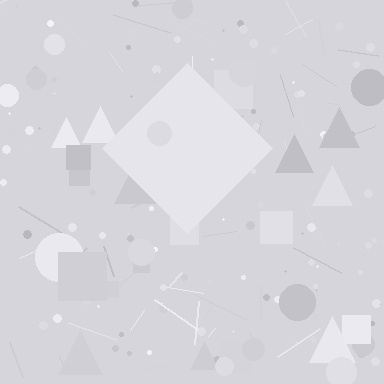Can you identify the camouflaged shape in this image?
The camouflaged shape is a diamond.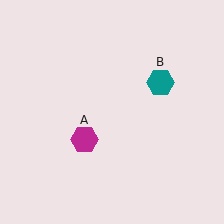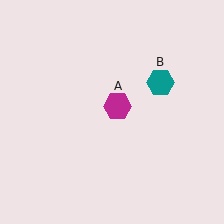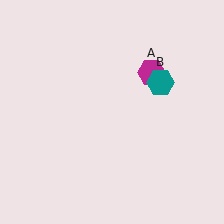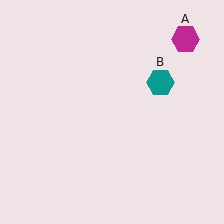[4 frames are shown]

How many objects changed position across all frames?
1 object changed position: magenta hexagon (object A).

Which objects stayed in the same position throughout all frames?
Teal hexagon (object B) remained stationary.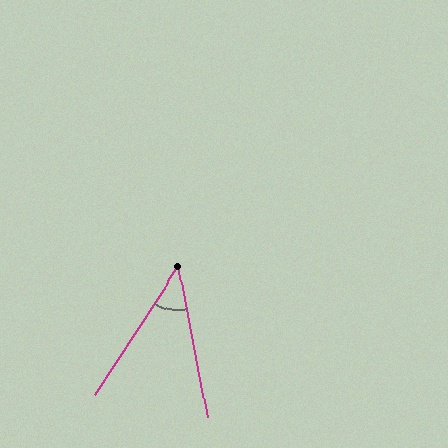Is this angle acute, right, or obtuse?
It is acute.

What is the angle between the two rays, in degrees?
Approximately 44 degrees.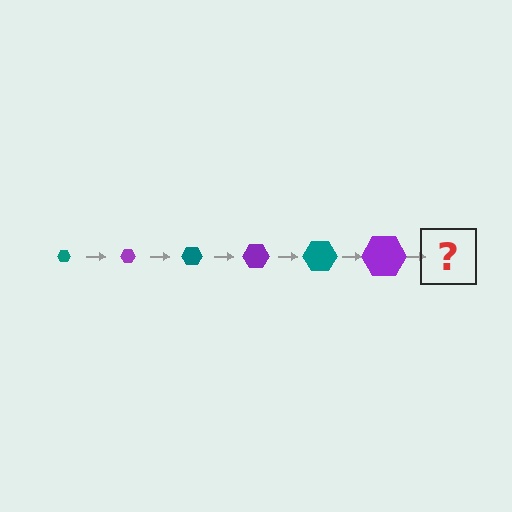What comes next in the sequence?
The next element should be a teal hexagon, larger than the previous one.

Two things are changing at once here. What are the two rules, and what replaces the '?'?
The two rules are that the hexagon grows larger each step and the color cycles through teal and purple. The '?' should be a teal hexagon, larger than the previous one.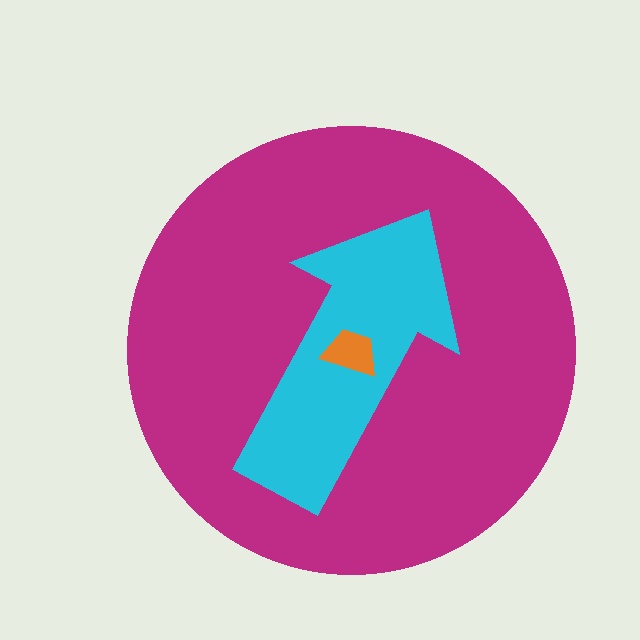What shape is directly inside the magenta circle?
The cyan arrow.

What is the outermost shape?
The magenta circle.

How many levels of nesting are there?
3.